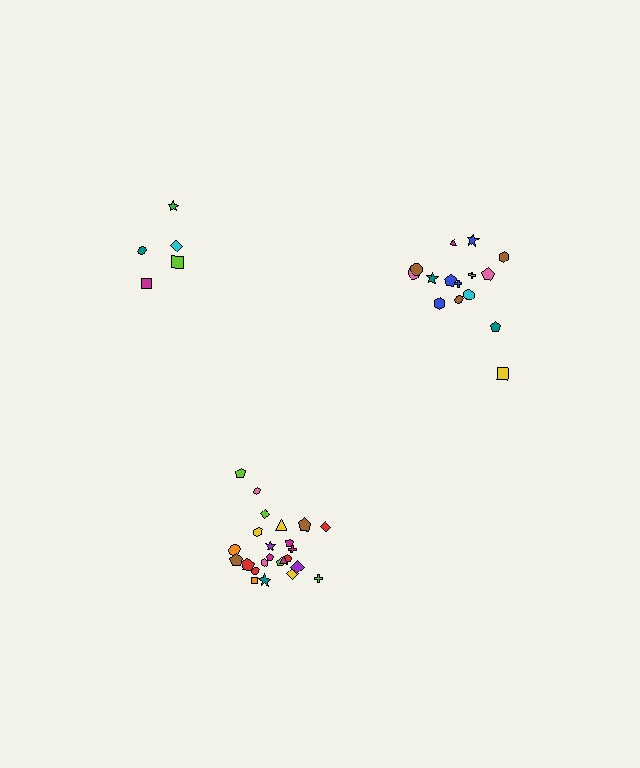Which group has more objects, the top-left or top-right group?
The top-right group.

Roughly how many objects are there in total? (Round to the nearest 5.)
Roughly 45 objects in total.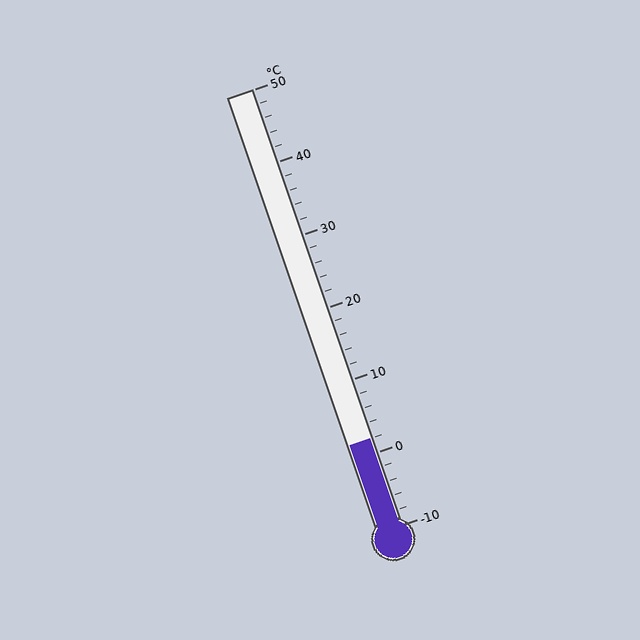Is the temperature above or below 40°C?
The temperature is below 40°C.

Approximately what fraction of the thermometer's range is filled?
The thermometer is filled to approximately 20% of its range.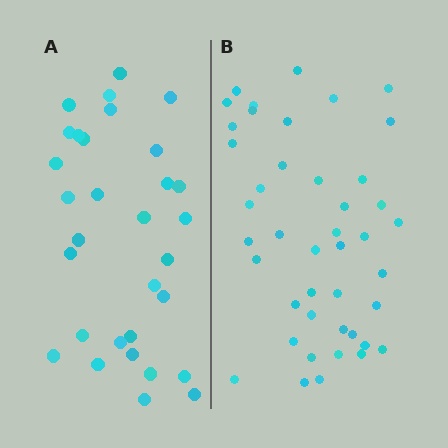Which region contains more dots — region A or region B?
Region B (the right region) has more dots.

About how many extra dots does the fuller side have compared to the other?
Region B has roughly 12 or so more dots than region A.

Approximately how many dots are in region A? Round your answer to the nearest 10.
About 30 dots. (The exact count is 31, which rounds to 30.)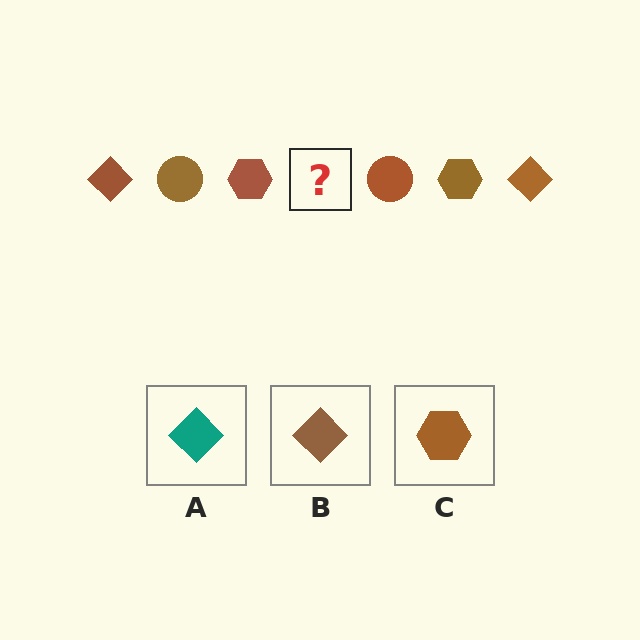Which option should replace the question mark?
Option B.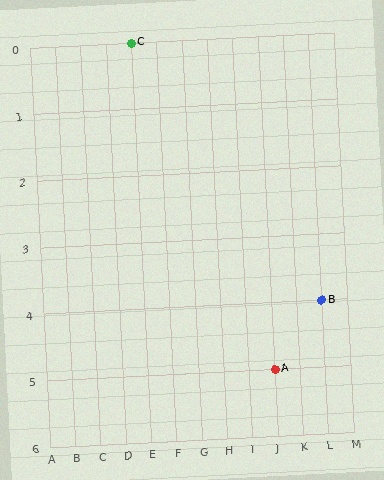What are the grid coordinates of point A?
Point A is at grid coordinates (J, 5).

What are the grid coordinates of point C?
Point C is at grid coordinates (E, 0).